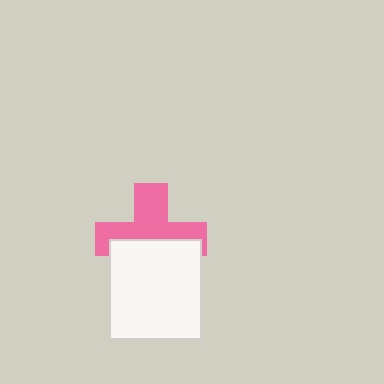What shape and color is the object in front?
The object in front is a white rectangle.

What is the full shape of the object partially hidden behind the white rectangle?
The partially hidden object is a pink cross.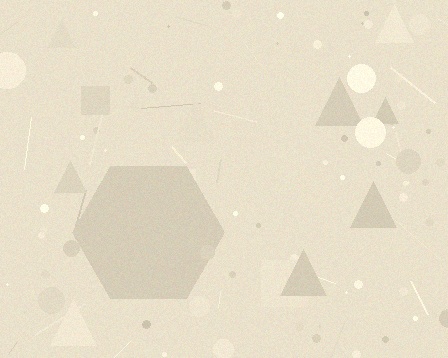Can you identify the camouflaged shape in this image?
The camouflaged shape is a hexagon.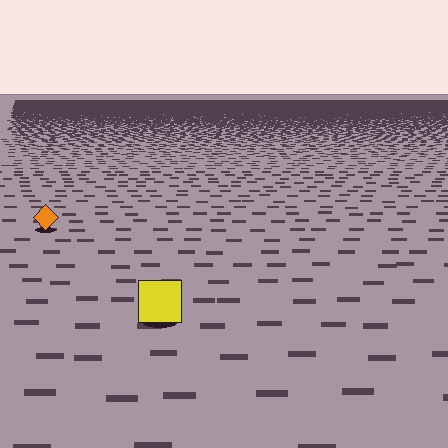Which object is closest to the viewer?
The yellow square is closest. The texture marks near it are larger and more spread out.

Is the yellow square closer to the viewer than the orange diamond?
Yes. The yellow square is closer — you can tell from the texture gradient: the ground texture is coarser near it.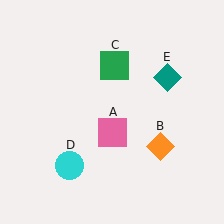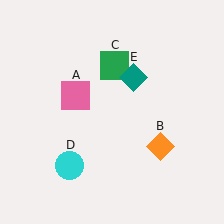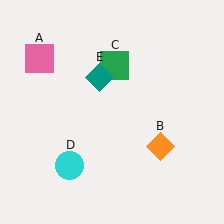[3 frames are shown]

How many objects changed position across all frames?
2 objects changed position: pink square (object A), teal diamond (object E).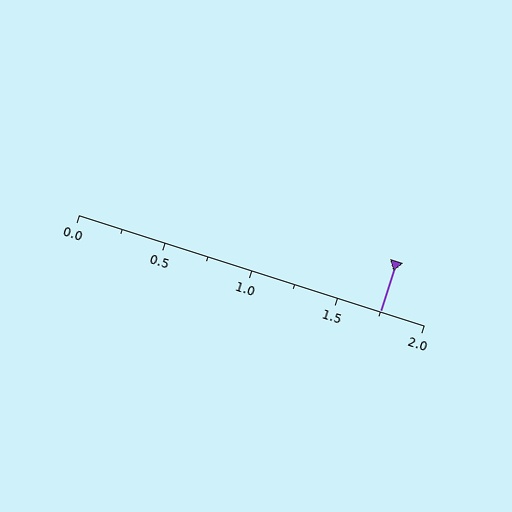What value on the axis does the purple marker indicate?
The marker indicates approximately 1.75.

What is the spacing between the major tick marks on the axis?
The major ticks are spaced 0.5 apart.